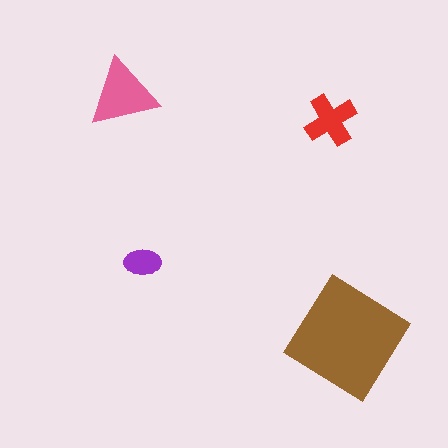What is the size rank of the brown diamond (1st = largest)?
1st.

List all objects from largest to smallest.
The brown diamond, the pink triangle, the red cross, the purple ellipse.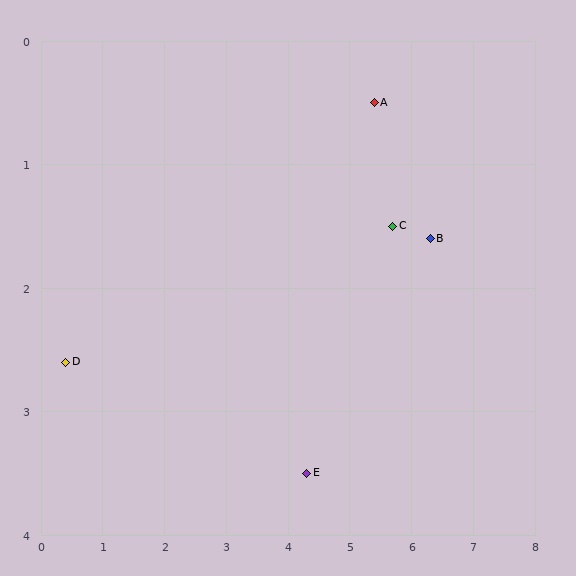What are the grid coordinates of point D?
Point D is at approximately (0.4, 2.6).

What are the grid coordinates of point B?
Point B is at approximately (6.3, 1.6).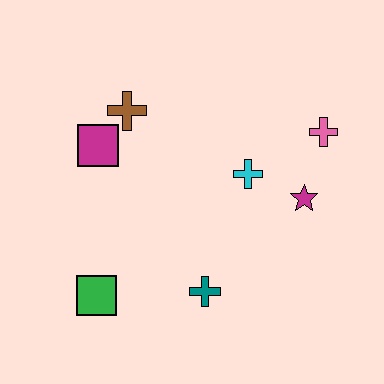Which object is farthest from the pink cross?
The green square is farthest from the pink cross.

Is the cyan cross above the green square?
Yes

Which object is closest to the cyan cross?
The magenta star is closest to the cyan cross.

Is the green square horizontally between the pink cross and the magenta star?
No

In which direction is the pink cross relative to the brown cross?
The pink cross is to the right of the brown cross.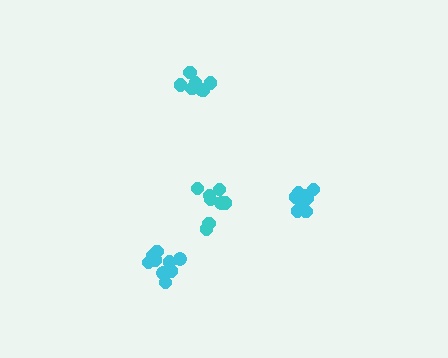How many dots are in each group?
Group 1: 9 dots, Group 2: 9 dots, Group 3: 9 dots, Group 4: 7 dots (34 total).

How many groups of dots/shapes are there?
There are 4 groups.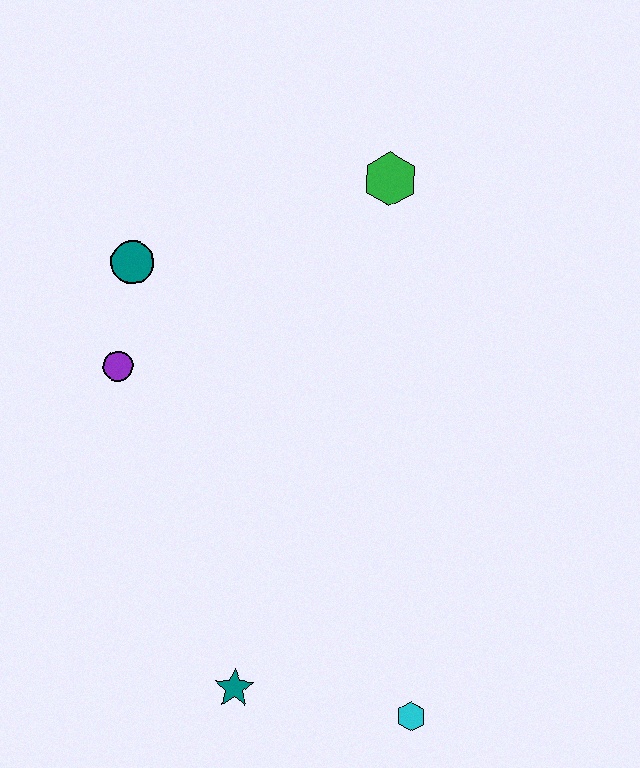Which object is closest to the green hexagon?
The teal circle is closest to the green hexagon.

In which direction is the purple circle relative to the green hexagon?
The purple circle is to the left of the green hexagon.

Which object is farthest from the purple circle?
The cyan hexagon is farthest from the purple circle.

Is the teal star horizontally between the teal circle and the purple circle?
No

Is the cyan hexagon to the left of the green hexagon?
No